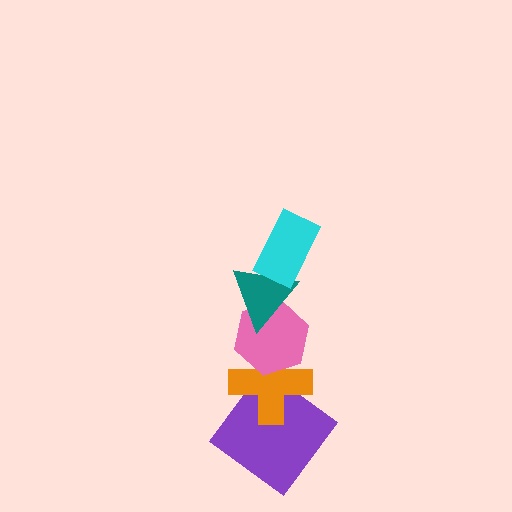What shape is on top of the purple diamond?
The orange cross is on top of the purple diamond.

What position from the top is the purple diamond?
The purple diamond is 5th from the top.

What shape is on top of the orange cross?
The pink hexagon is on top of the orange cross.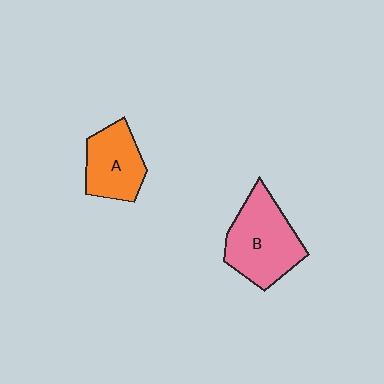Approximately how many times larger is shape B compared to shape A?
Approximately 1.4 times.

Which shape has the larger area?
Shape B (pink).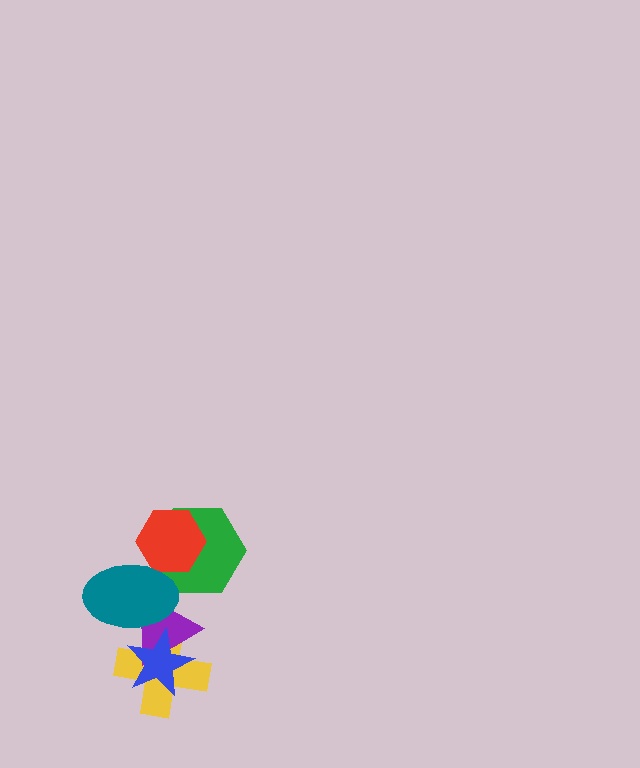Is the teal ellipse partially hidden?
Yes, it is partially covered by another shape.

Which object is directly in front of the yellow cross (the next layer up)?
The purple triangle is directly in front of the yellow cross.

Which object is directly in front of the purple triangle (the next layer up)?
The teal ellipse is directly in front of the purple triangle.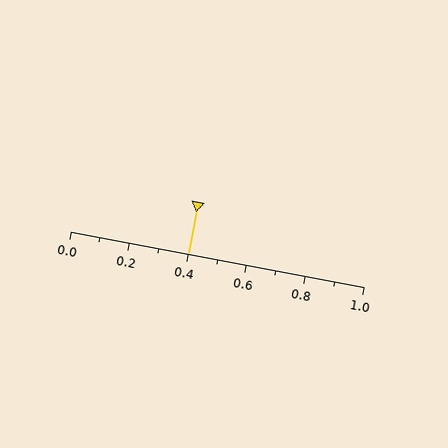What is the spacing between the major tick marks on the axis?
The major ticks are spaced 0.2 apart.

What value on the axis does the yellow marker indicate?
The marker indicates approximately 0.4.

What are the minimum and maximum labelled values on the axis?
The axis runs from 0.0 to 1.0.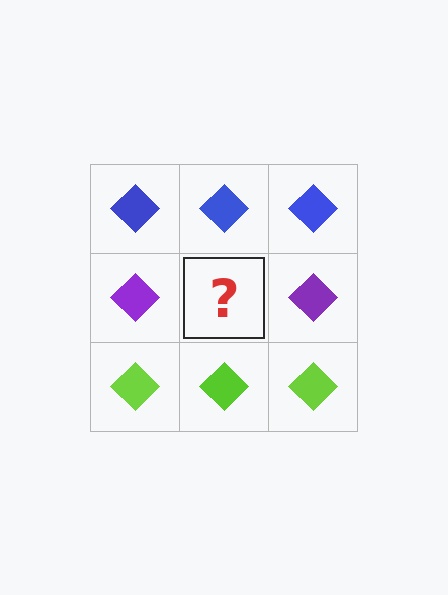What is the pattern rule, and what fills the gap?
The rule is that each row has a consistent color. The gap should be filled with a purple diamond.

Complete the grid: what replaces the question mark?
The question mark should be replaced with a purple diamond.